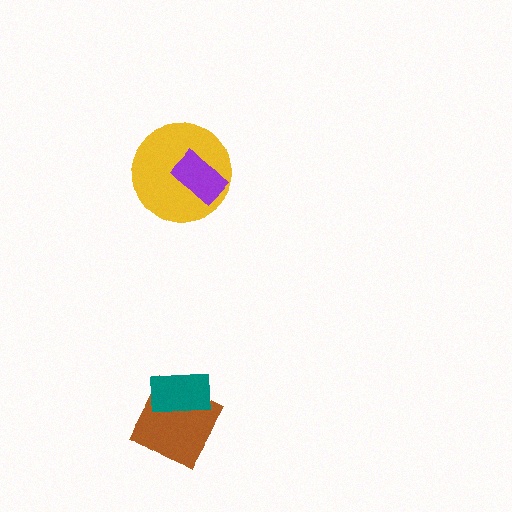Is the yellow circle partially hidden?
Yes, it is partially covered by another shape.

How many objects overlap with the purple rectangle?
1 object overlaps with the purple rectangle.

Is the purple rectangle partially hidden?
No, no other shape covers it.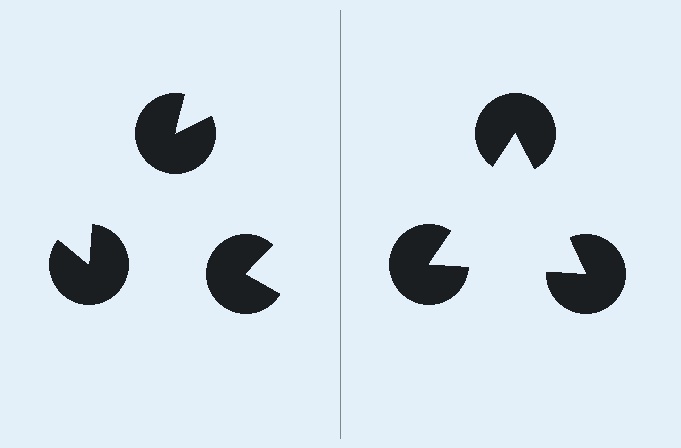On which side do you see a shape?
An illusory triangle appears on the right side. On the left side the wedge cuts are rotated, so no coherent shape forms.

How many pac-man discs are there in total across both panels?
6 — 3 on each side.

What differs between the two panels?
The pac-man discs are positioned identically on both sides; only the wedge orientations differ. On the right they align to a triangle; on the left they are misaligned.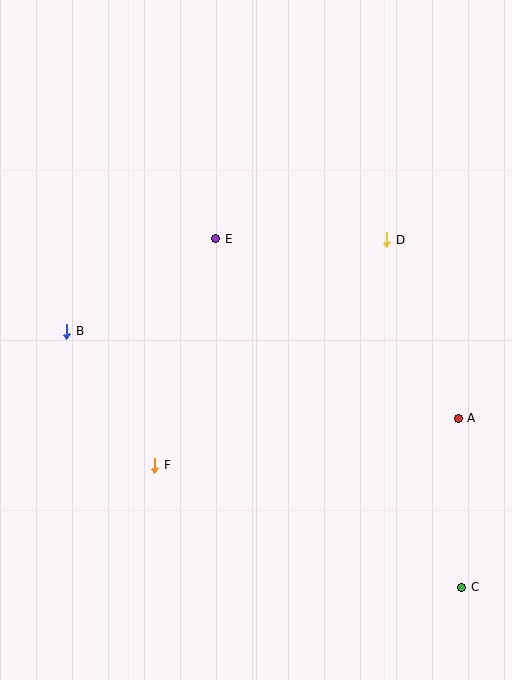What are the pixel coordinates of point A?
Point A is at (458, 418).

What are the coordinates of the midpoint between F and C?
The midpoint between F and C is at (308, 526).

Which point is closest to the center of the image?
Point E at (216, 239) is closest to the center.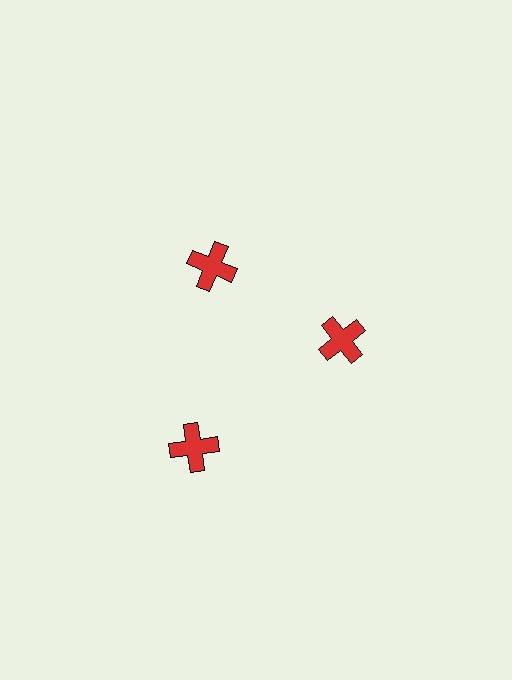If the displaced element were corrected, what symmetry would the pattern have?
It would have 3-fold rotational symmetry — the pattern would map onto itself every 120 degrees.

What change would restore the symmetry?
The symmetry would be restored by moving it inward, back onto the ring so that all 3 crosses sit at equal angles and equal distance from the center.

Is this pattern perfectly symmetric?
No. The 3 red crosses are arranged in a ring, but one element near the 7 o'clock position is pushed outward from the center, breaking the 3-fold rotational symmetry.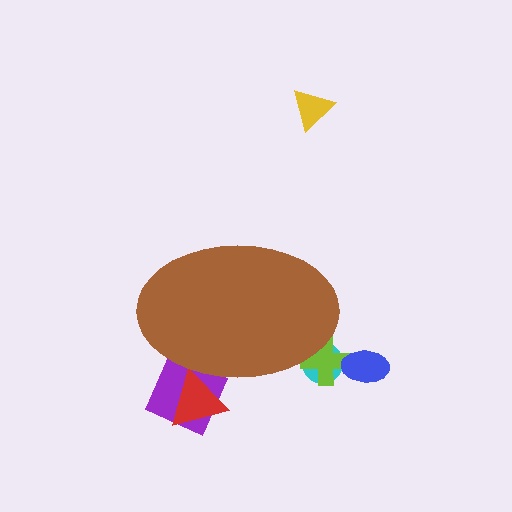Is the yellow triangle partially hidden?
No, the yellow triangle is fully visible.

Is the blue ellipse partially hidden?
No, the blue ellipse is fully visible.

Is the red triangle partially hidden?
Yes, the red triangle is partially hidden behind the brown ellipse.